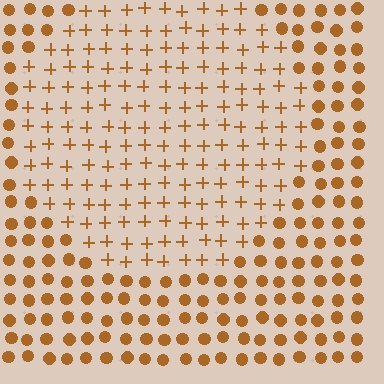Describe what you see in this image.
The image is filled with small brown elements arranged in a uniform grid. A circle-shaped region contains plus signs, while the surrounding area contains circles. The boundary is defined purely by the change in element shape.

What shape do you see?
I see a circle.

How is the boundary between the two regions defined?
The boundary is defined by a change in element shape: plus signs inside vs. circles outside. All elements share the same color and spacing.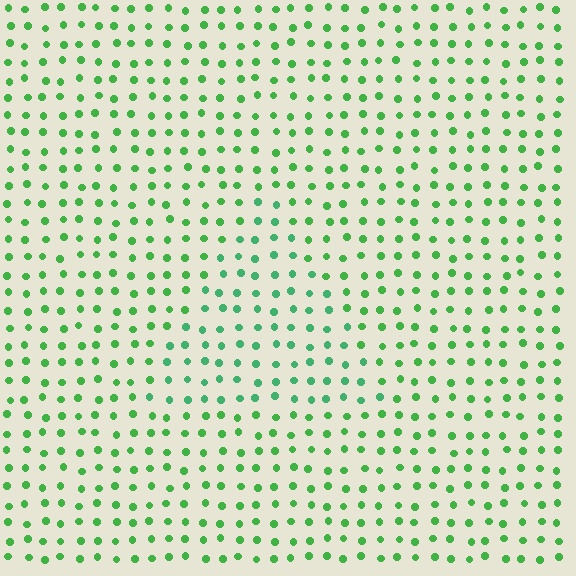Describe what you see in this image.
The image is filled with small green elements in a uniform arrangement. A triangle-shaped region is visible where the elements are tinted to a slightly different hue, forming a subtle color boundary.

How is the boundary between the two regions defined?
The boundary is defined purely by a slight shift in hue (about 22 degrees). Spacing, size, and orientation are identical on both sides.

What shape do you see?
I see a triangle.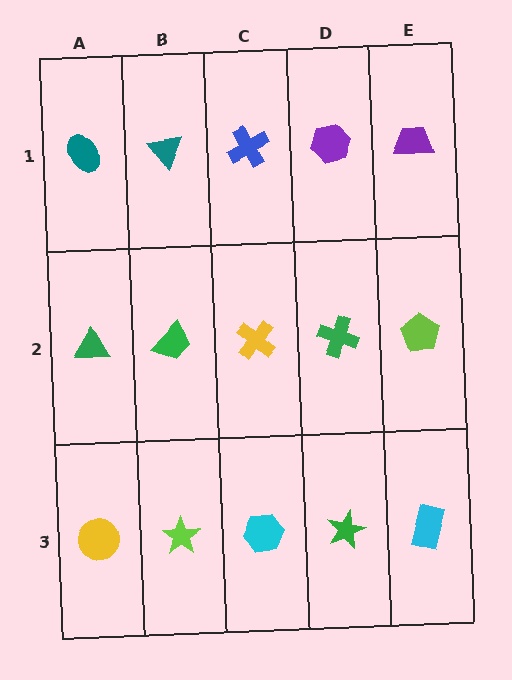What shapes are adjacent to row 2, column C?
A blue cross (row 1, column C), a cyan hexagon (row 3, column C), a green trapezoid (row 2, column B), a green cross (row 2, column D).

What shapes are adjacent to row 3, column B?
A green trapezoid (row 2, column B), a yellow circle (row 3, column A), a cyan hexagon (row 3, column C).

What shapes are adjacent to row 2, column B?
A teal triangle (row 1, column B), a lime star (row 3, column B), a green triangle (row 2, column A), a yellow cross (row 2, column C).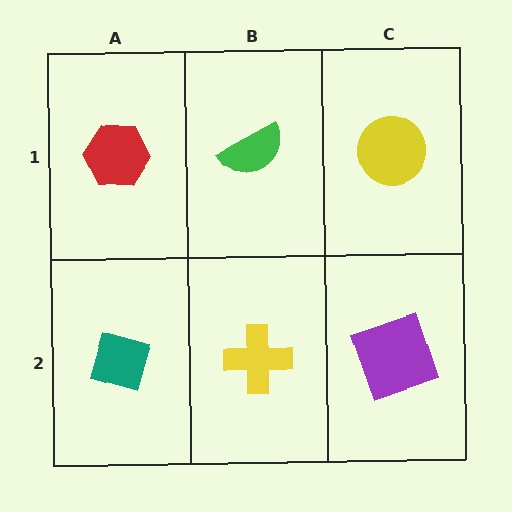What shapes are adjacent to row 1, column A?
A teal diamond (row 2, column A), a green semicircle (row 1, column B).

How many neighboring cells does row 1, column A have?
2.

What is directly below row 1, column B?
A yellow cross.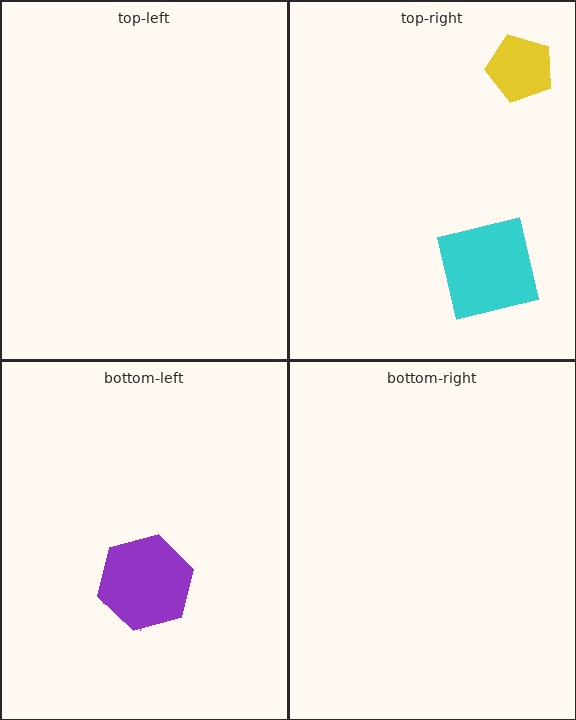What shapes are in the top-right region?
The yellow pentagon, the cyan square.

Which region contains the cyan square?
The top-right region.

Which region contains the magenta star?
The bottom-left region.